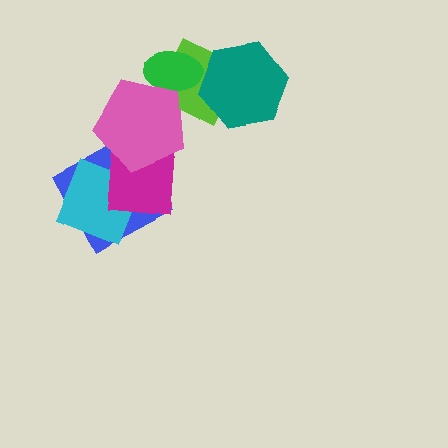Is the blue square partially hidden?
Yes, it is partially covered by another shape.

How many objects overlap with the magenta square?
3 objects overlap with the magenta square.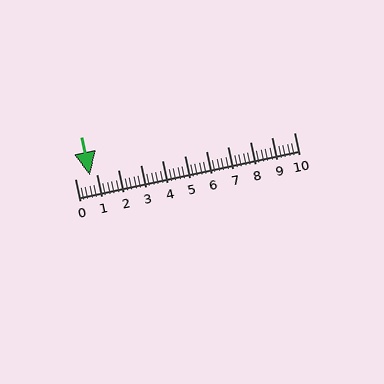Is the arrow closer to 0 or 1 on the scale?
The arrow is closer to 1.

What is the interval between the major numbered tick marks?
The major tick marks are spaced 1 units apart.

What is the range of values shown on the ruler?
The ruler shows values from 0 to 10.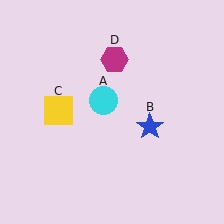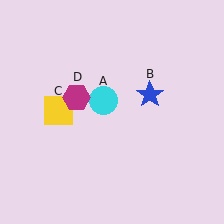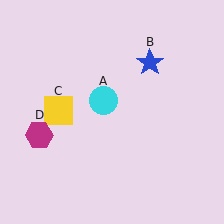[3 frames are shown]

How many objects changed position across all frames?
2 objects changed position: blue star (object B), magenta hexagon (object D).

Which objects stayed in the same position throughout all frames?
Cyan circle (object A) and yellow square (object C) remained stationary.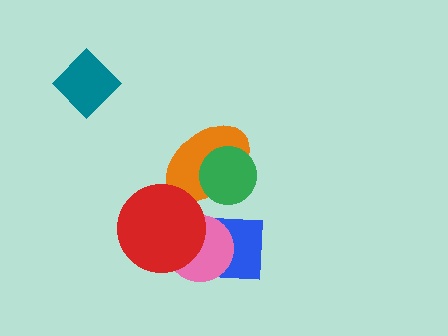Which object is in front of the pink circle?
The red circle is in front of the pink circle.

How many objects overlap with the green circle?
1 object overlaps with the green circle.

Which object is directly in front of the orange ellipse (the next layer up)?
The red circle is directly in front of the orange ellipse.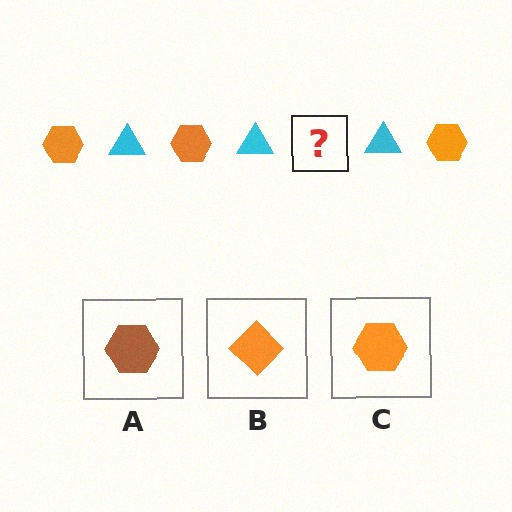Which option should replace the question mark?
Option C.